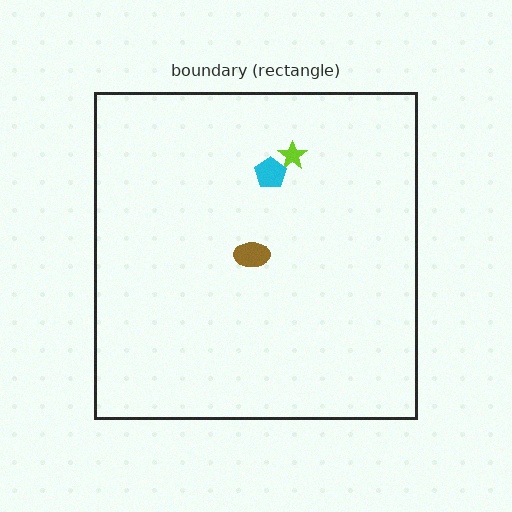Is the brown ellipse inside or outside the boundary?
Inside.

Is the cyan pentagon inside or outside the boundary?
Inside.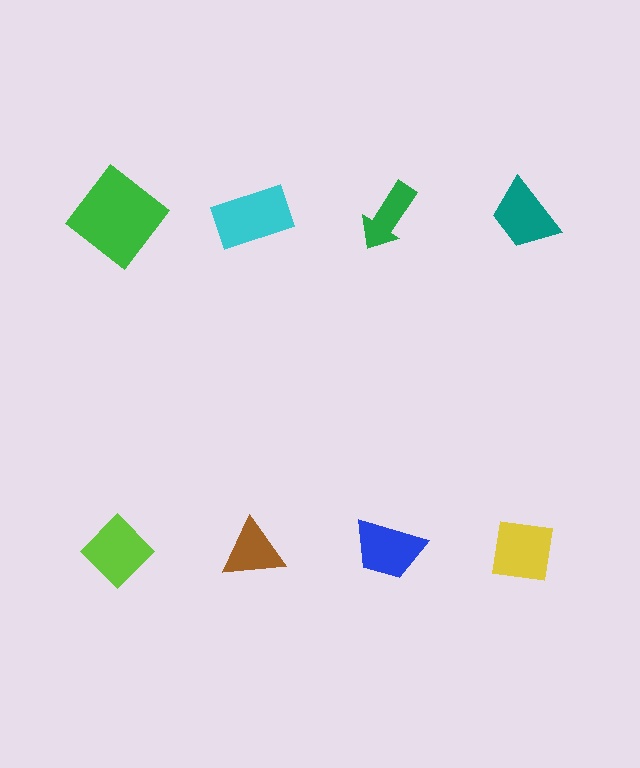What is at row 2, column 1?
A lime diamond.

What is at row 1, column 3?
A green arrow.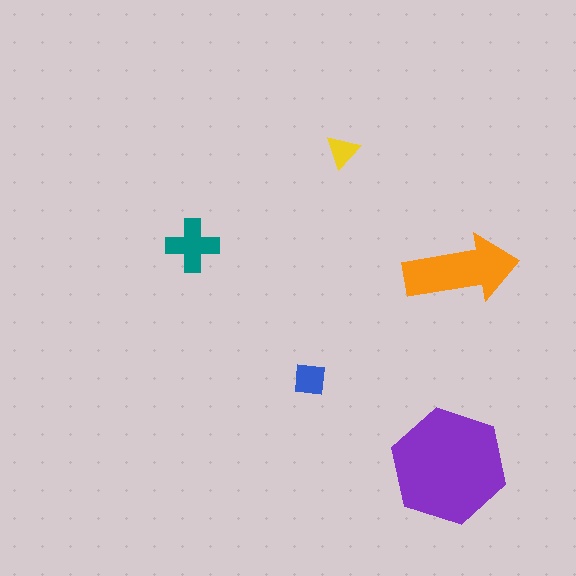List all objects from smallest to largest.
The yellow triangle, the blue square, the teal cross, the orange arrow, the purple hexagon.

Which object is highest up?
The yellow triangle is topmost.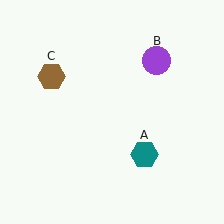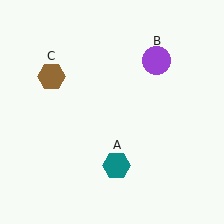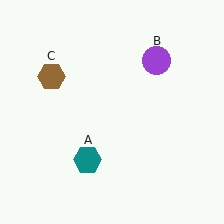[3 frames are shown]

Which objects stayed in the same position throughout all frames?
Purple circle (object B) and brown hexagon (object C) remained stationary.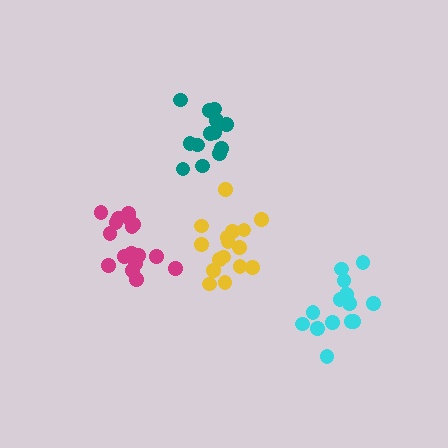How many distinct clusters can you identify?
There are 4 distinct clusters.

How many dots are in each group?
Group 1: 13 dots, Group 2: 16 dots, Group 3: 14 dots, Group 4: 17 dots (60 total).